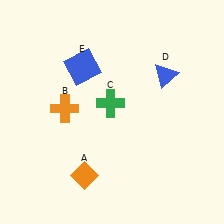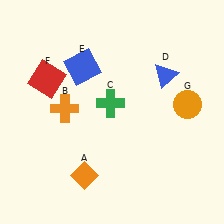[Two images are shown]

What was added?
A red square (F), an orange circle (G) were added in Image 2.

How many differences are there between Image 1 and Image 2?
There are 2 differences between the two images.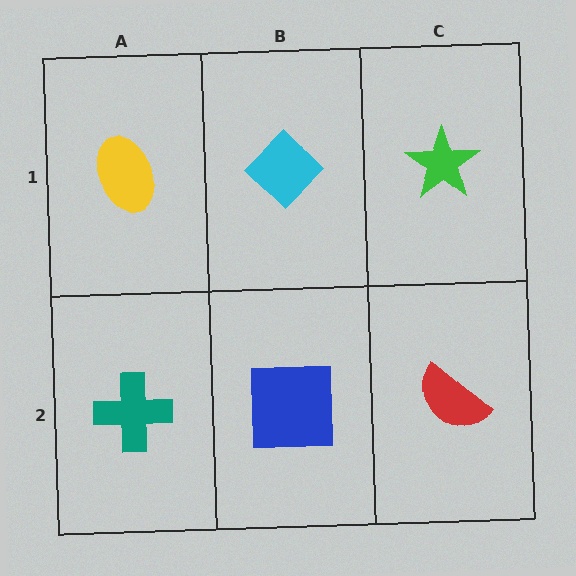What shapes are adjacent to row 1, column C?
A red semicircle (row 2, column C), a cyan diamond (row 1, column B).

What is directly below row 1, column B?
A blue square.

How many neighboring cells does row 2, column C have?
2.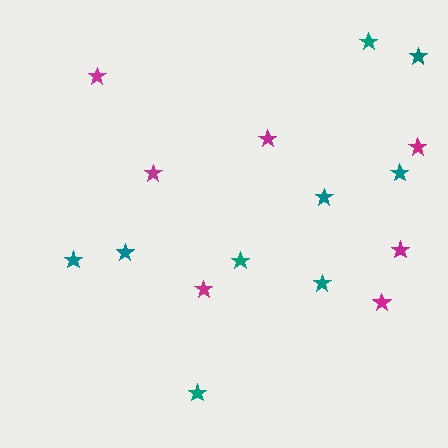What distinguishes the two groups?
There are 2 groups: one group of teal stars (9) and one group of magenta stars (7).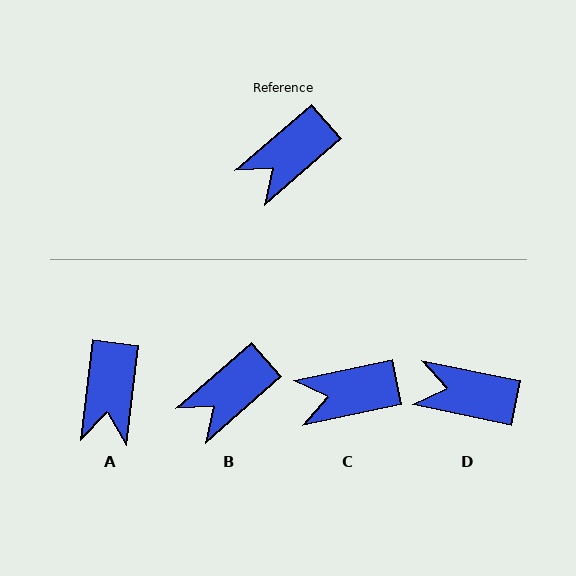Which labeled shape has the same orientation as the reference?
B.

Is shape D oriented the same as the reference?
No, it is off by about 53 degrees.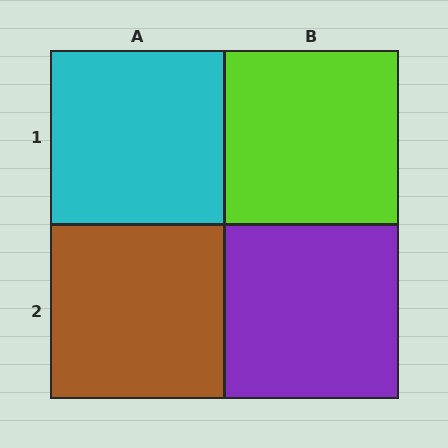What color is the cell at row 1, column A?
Cyan.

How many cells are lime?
1 cell is lime.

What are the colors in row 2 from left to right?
Brown, purple.